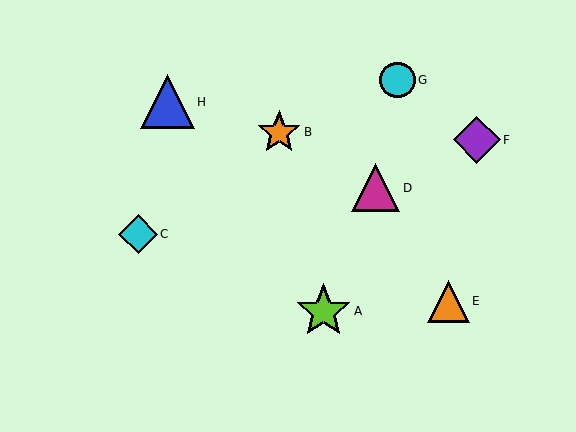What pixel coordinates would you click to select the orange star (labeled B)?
Click at (279, 132) to select the orange star B.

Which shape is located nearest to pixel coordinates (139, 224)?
The cyan diamond (labeled C) at (138, 234) is nearest to that location.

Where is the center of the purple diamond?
The center of the purple diamond is at (477, 140).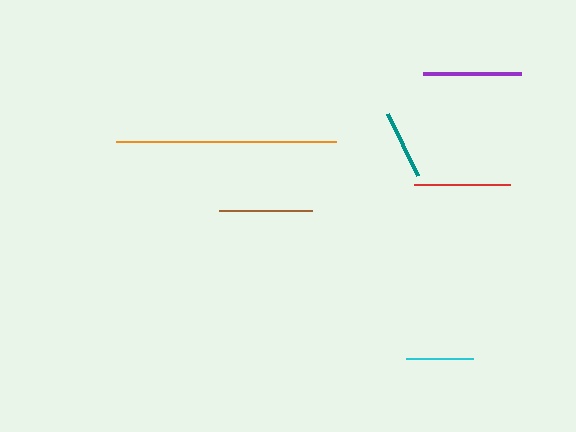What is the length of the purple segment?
The purple segment is approximately 98 pixels long.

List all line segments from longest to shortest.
From longest to shortest: orange, purple, red, brown, teal, cyan.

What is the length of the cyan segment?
The cyan segment is approximately 67 pixels long.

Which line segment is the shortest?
The cyan line is the shortest at approximately 67 pixels.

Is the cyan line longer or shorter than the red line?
The red line is longer than the cyan line.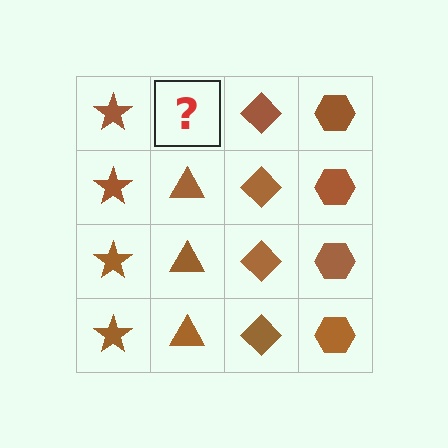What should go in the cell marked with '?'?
The missing cell should contain a brown triangle.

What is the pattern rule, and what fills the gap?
The rule is that each column has a consistent shape. The gap should be filled with a brown triangle.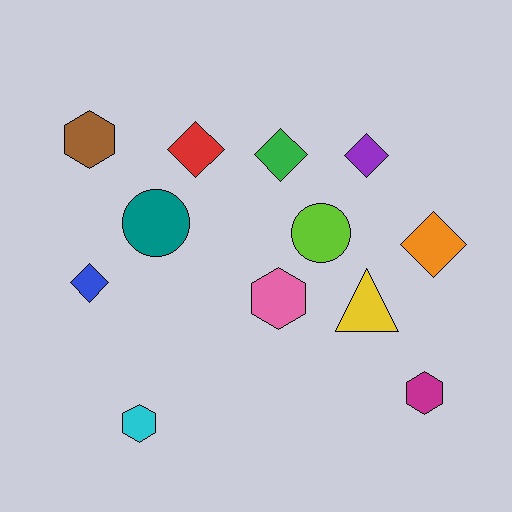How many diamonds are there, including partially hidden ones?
There are 5 diamonds.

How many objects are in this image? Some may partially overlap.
There are 12 objects.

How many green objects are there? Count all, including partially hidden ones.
There is 1 green object.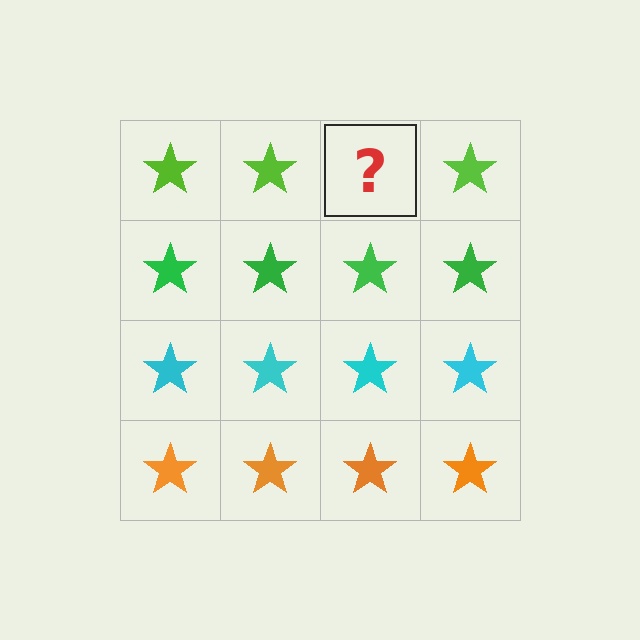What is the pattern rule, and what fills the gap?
The rule is that each row has a consistent color. The gap should be filled with a lime star.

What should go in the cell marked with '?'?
The missing cell should contain a lime star.